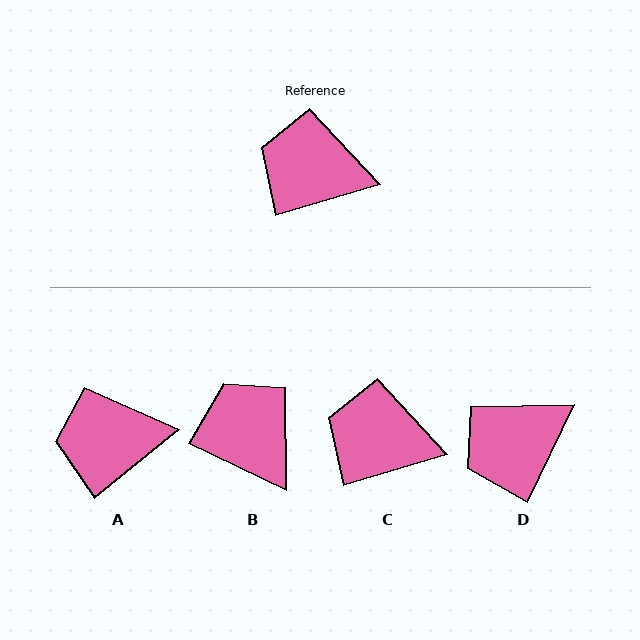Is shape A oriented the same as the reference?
No, it is off by about 23 degrees.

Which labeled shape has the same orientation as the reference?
C.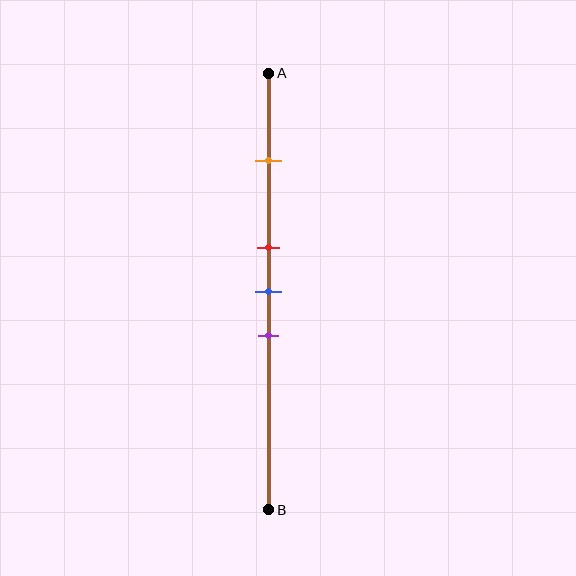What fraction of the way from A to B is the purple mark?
The purple mark is approximately 60% (0.6) of the way from A to B.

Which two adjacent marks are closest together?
The red and blue marks are the closest adjacent pair.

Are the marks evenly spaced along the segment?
No, the marks are not evenly spaced.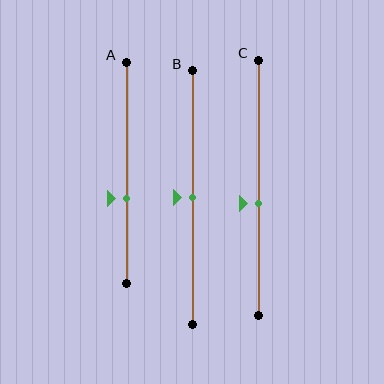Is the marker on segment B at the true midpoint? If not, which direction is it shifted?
Yes, the marker on segment B is at the true midpoint.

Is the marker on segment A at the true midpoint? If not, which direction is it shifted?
No, the marker on segment A is shifted downward by about 11% of the segment length.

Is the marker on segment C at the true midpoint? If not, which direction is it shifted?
No, the marker on segment C is shifted downward by about 6% of the segment length.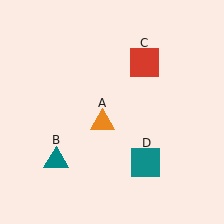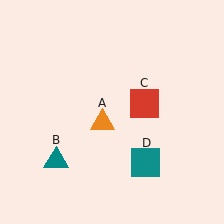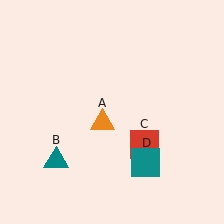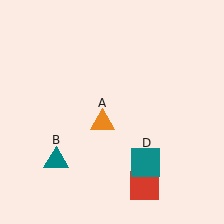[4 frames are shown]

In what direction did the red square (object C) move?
The red square (object C) moved down.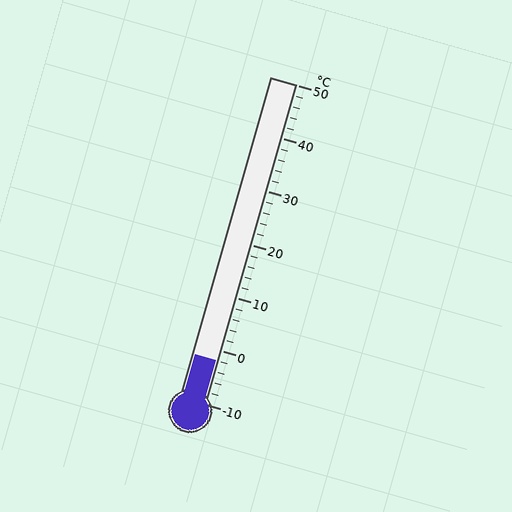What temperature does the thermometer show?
The thermometer shows approximately -2°C.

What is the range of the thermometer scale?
The thermometer scale ranges from -10°C to 50°C.